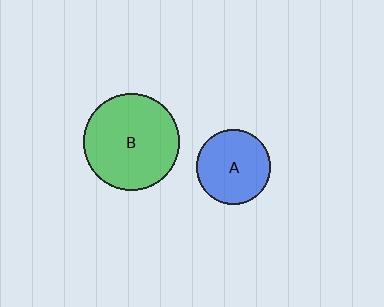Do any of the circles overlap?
No, none of the circles overlap.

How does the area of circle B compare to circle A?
Approximately 1.7 times.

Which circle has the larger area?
Circle B (green).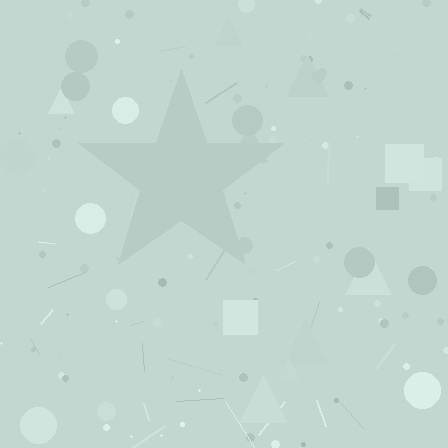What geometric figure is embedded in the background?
A star is embedded in the background.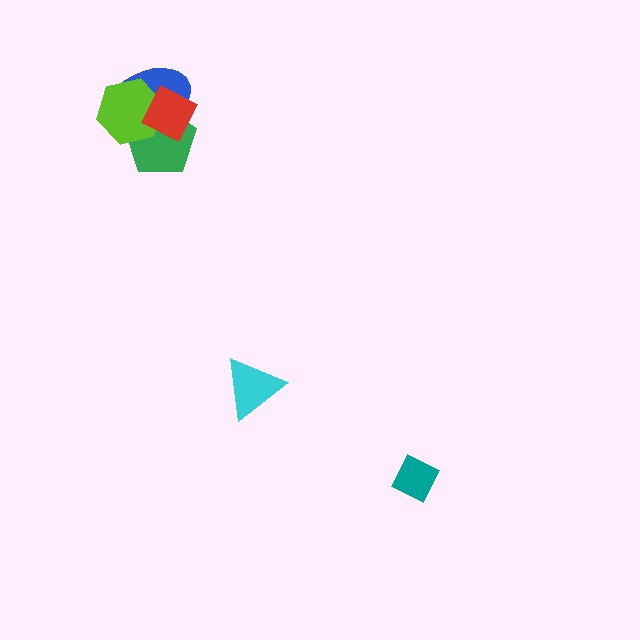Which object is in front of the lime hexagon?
The red diamond is in front of the lime hexagon.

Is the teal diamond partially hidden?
No, no other shape covers it.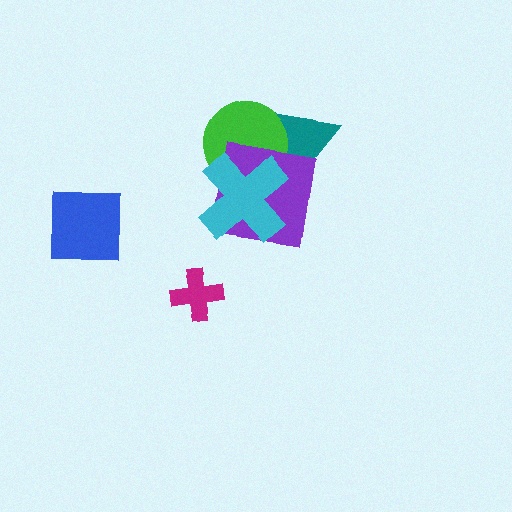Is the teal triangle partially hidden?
Yes, it is partially covered by another shape.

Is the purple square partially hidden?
Yes, it is partially covered by another shape.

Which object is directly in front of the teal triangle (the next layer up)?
The green circle is directly in front of the teal triangle.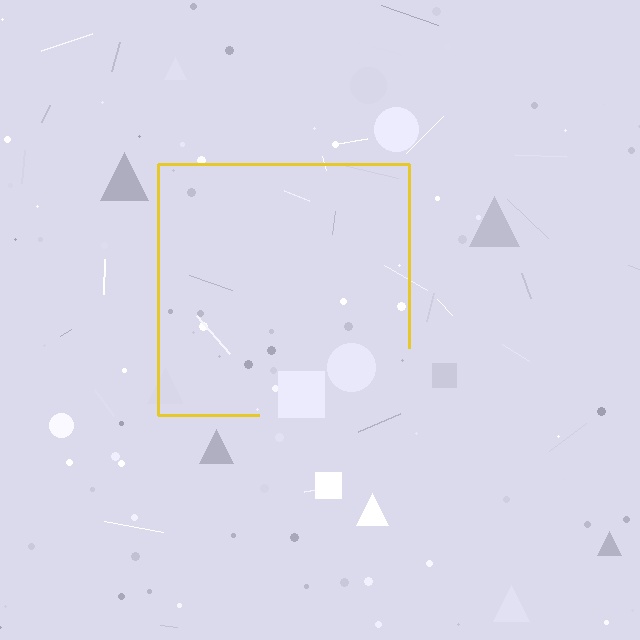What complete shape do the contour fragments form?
The contour fragments form a square.